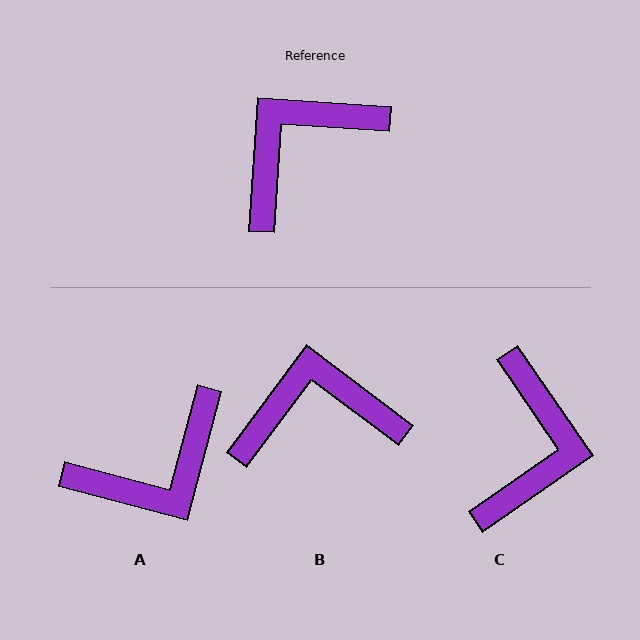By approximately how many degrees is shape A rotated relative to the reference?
Approximately 169 degrees counter-clockwise.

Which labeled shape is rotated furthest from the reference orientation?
A, about 169 degrees away.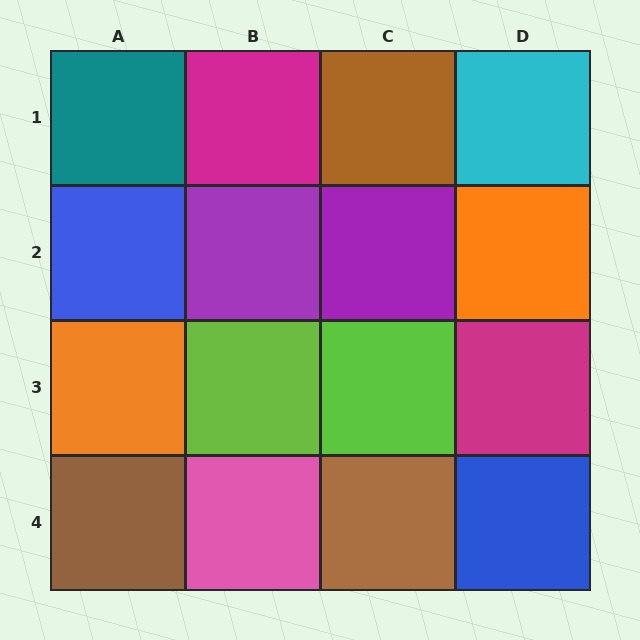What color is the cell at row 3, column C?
Lime.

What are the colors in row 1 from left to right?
Teal, magenta, brown, cyan.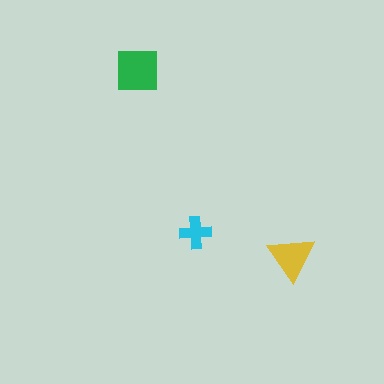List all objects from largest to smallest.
The green square, the yellow triangle, the cyan cross.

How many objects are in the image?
There are 3 objects in the image.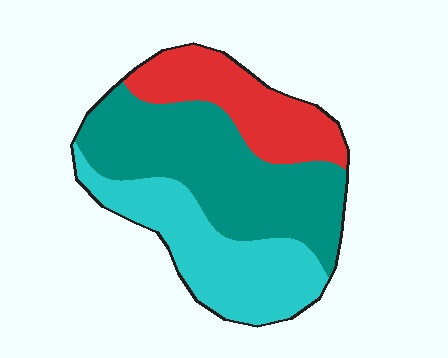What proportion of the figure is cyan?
Cyan takes up between a sixth and a third of the figure.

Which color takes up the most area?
Teal, at roughly 45%.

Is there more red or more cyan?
Cyan.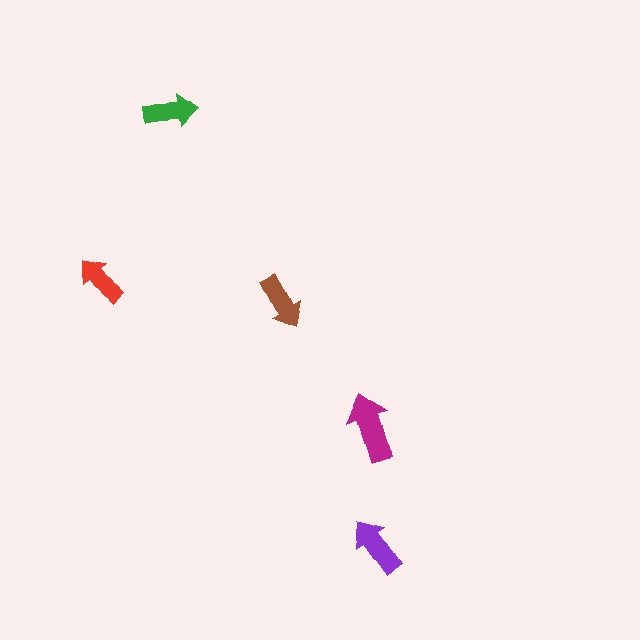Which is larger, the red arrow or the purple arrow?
The purple one.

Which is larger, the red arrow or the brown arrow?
The brown one.